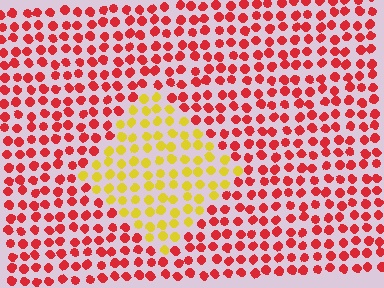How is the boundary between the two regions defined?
The boundary is defined purely by a slight shift in hue (about 60 degrees). Spacing, size, and orientation are identical on both sides.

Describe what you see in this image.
The image is filled with small red elements in a uniform arrangement. A diamond-shaped region is visible where the elements are tinted to a slightly different hue, forming a subtle color boundary.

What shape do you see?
I see a diamond.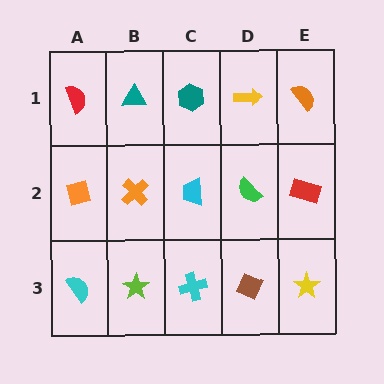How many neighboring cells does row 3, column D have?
3.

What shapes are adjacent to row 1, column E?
A red rectangle (row 2, column E), a yellow arrow (row 1, column D).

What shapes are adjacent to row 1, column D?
A green semicircle (row 2, column D), a teal hexagon (row 1, column C), an orange semicircle (row 1, column E).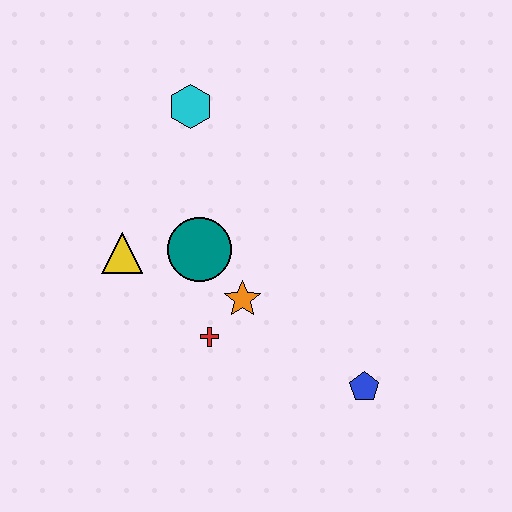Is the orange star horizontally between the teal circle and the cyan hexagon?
No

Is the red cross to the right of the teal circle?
Yes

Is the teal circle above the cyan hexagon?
No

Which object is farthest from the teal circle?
The blue pentagon is farthest from the teal circle.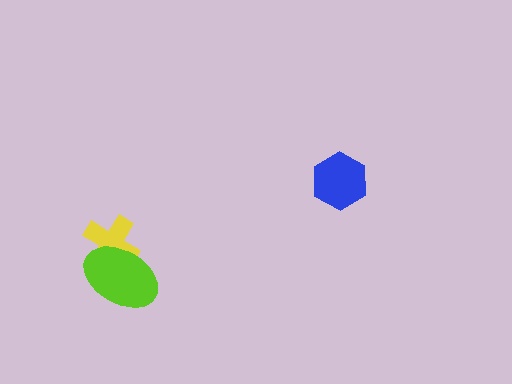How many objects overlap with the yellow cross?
1 object overlaps with the yellow cross.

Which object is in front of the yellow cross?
The lime ellipse is in front of the yellow cross.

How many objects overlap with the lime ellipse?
1 object overlaps with the lime ellipse.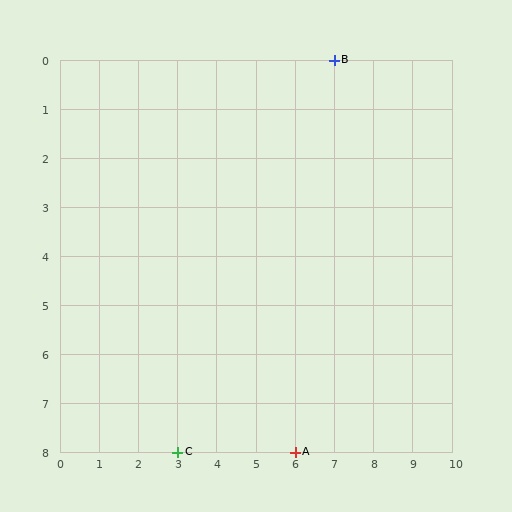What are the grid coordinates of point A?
Point A is at grid coordinates (6, 8).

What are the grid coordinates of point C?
Point C is at grid coordinates (3, 8).